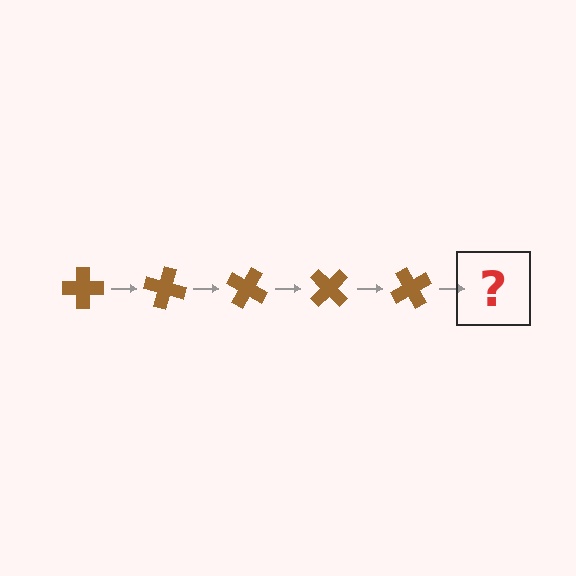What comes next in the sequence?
The next element should be a brown cross rotated 75 degrees.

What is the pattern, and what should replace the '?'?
The pattern is that the cross rotates 15 degrees each step. The '?' should be a brown cross rotated 75 degrees.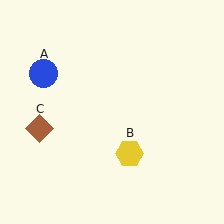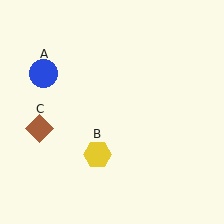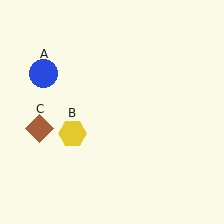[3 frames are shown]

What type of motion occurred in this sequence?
The yellow hexagon (object B) rotated clockwise around the center of the scene.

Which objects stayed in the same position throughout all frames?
Blue circle (object A) and brown diamond (object C) remained stationary.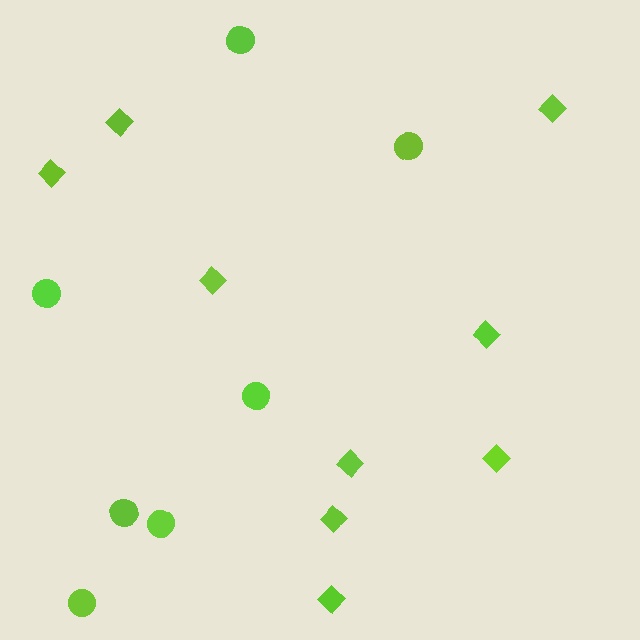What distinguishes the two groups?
There are 2 groups: one group of circles (7) and one group of diamonds (9).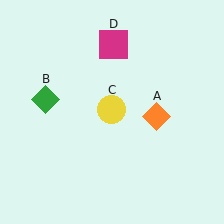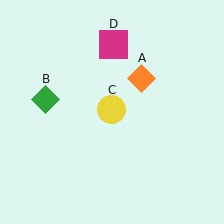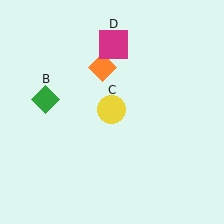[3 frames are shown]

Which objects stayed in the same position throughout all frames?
Green diamond (object B) and yellow circle (object C) and magenta square (object D) remained stationary.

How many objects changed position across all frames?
1 object changed position: orange diamond (object A).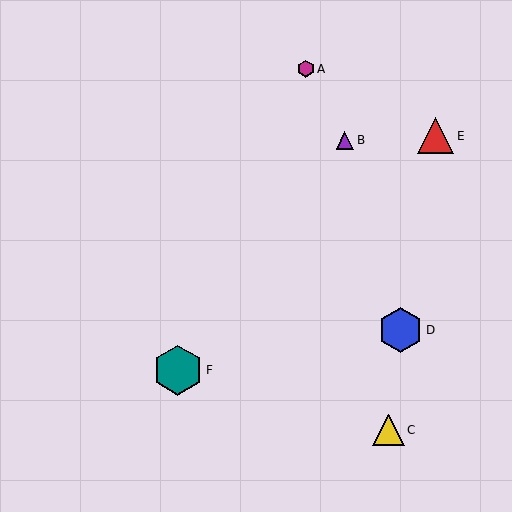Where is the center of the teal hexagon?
The center of the teal hexagon is at (178, 370).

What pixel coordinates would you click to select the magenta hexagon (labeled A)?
Click at (306, 69) to select the magenta hexagon A.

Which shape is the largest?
The teal hexagon (labeled F) is the largest.